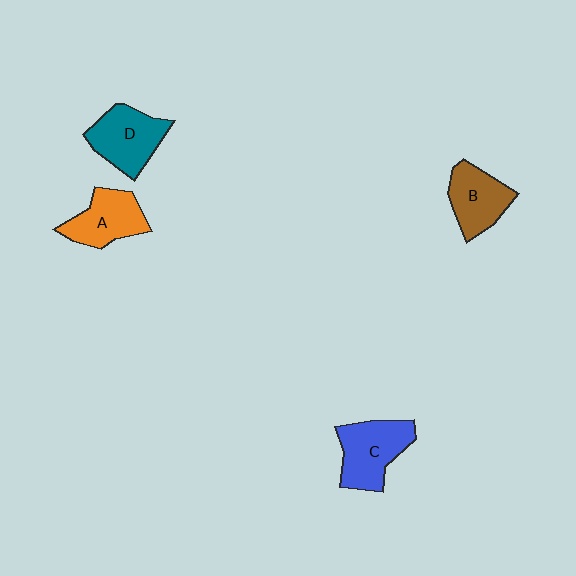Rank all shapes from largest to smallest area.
From largest to smallest: C (blue), D (teal), A (orange), B (brown).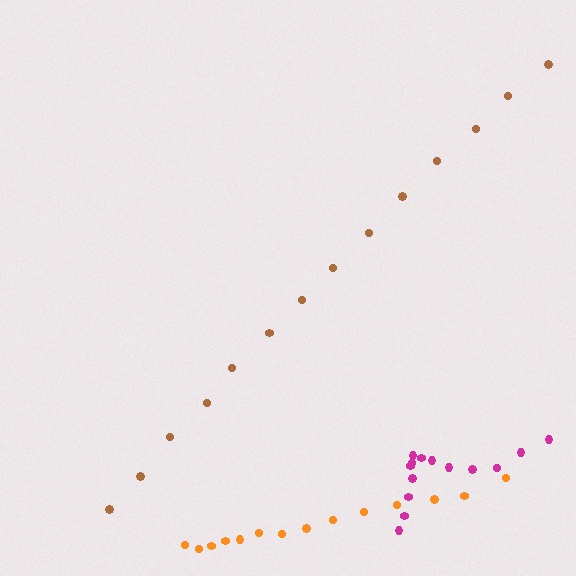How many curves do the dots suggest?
There are 3 distinct paths.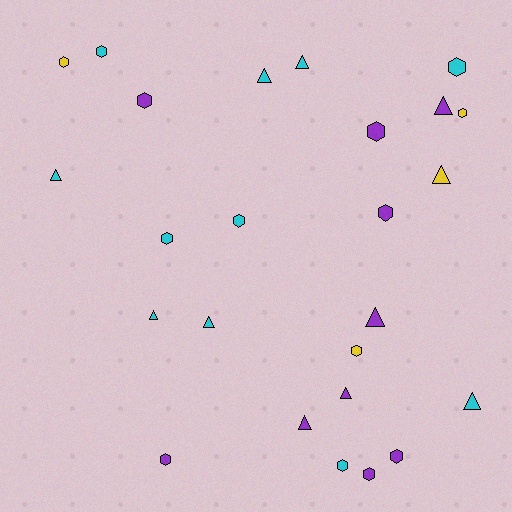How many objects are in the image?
There are 25 objects.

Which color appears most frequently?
Cyan, with 11 objects.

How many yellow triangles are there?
There is 1 yellow triangle.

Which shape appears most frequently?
Hexagon, with 14 objects.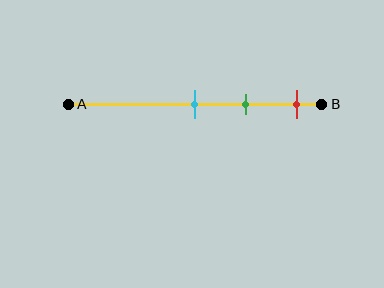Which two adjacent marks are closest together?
The cyan and green marks are the closest adjacent pair.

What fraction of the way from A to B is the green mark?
The green mark is approximately 70% (0.7) of the way from A to B.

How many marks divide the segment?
There are 3 marks dividing the segment.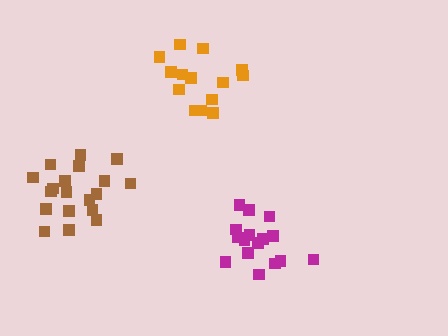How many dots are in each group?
Group 1: 16 dots, Group 2: 19 dots, Group 3: 14 dots (49 total).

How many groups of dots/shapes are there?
There are 3 groups.